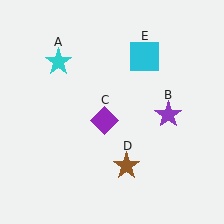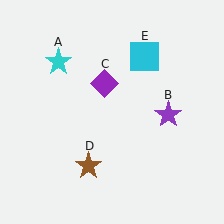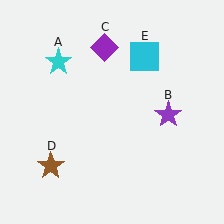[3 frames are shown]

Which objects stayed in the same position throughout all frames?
Cyan star (object A) and purple star (object B) and cyan square (object E) remained stationary.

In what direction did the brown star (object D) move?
The brown star (object D) moved left.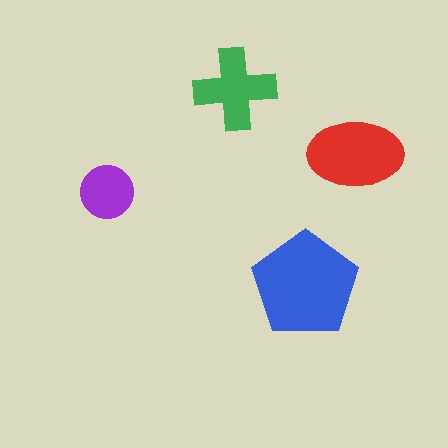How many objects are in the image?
There are 4 objects in the image.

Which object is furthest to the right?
The red ellipse is rightmost.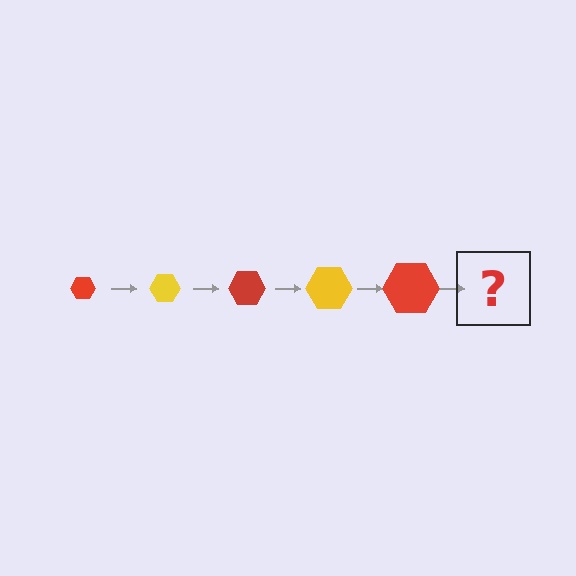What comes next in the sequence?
The next element should be a yellow hexagon, larger than the previous one.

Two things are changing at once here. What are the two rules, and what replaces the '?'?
The two rules are that the hexagon grows larger each step and the color cycles through red and yellow. The '?' should be a yellow hexagon, larger than the previous one.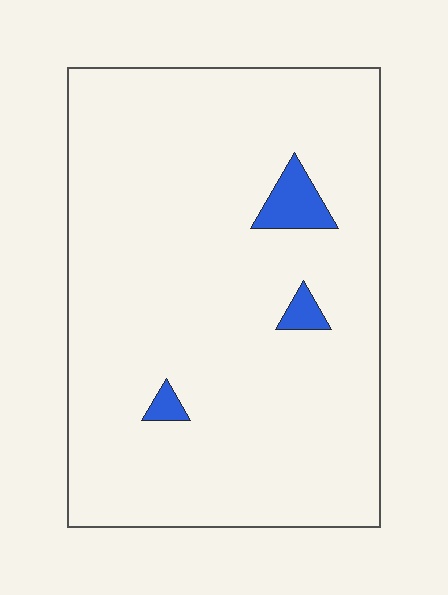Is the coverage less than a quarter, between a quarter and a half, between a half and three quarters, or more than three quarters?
Less than a quarter.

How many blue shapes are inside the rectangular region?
3.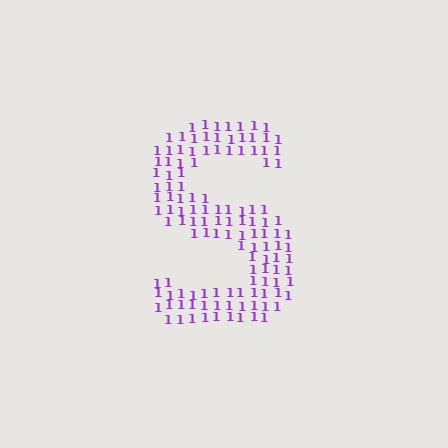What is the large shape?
The large shape is the letter S.